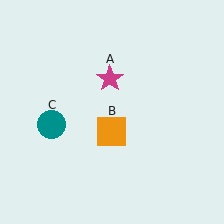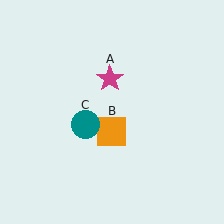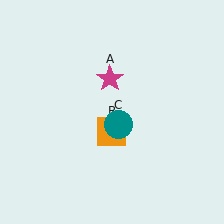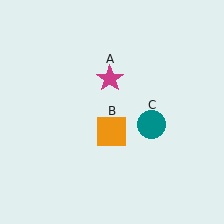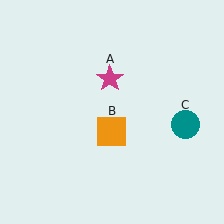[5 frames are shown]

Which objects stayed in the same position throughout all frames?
Magenta star (object A) and orange square (object B) remained stationary.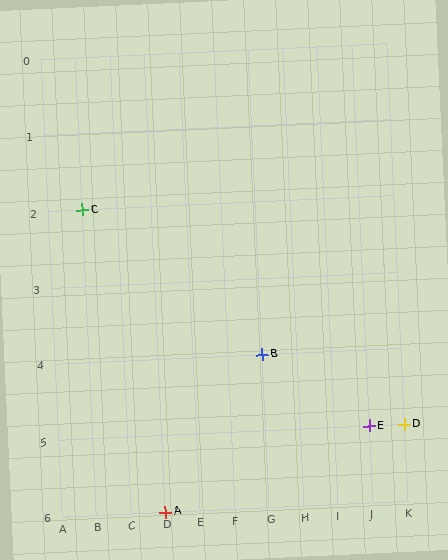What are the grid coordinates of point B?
Point B is at grid coordinates (G, 4).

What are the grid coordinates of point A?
Point A is at grid coordinates (D, 6).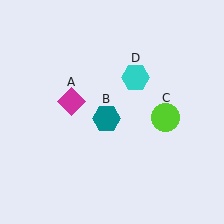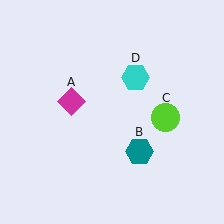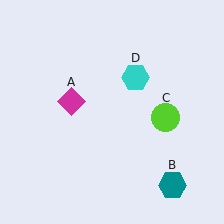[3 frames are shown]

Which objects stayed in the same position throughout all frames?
Magenta diamond (object A) and lime circle (object C) and cyan hexagon (object D) remained stationary.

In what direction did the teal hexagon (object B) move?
The teal hexagon (object B) moved down and to the right.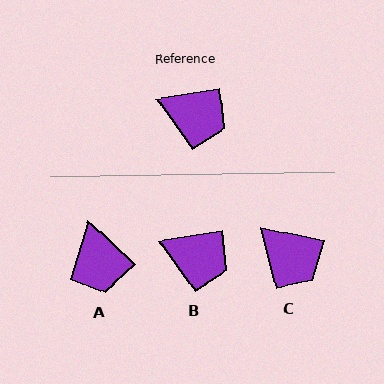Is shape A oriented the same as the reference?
No, it is off by about 53 degrees.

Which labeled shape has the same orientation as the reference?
B.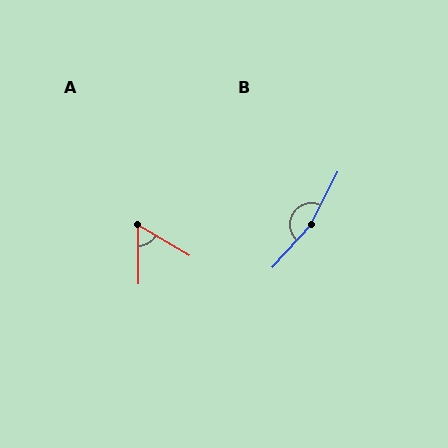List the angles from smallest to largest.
A (59°), B (164°).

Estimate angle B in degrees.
Approximately 164 degrees.